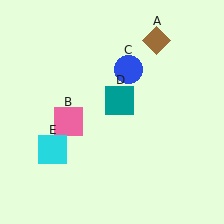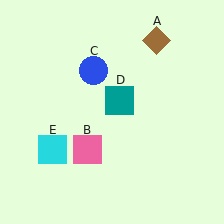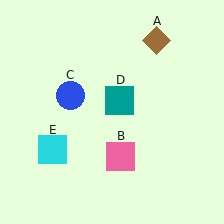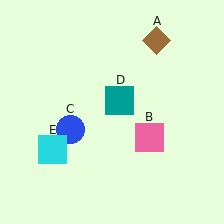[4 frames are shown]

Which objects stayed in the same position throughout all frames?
Brown diamond (object A) and teal square (object D) and cyan square (object E) remained stationary.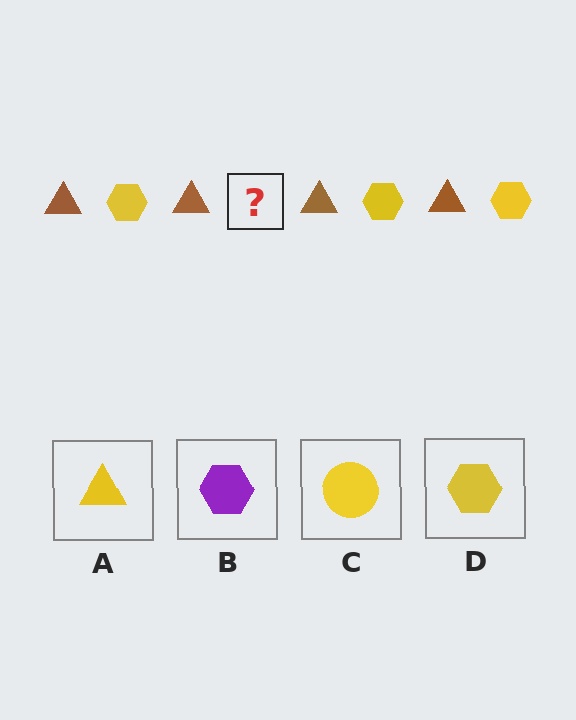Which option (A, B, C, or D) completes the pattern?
D.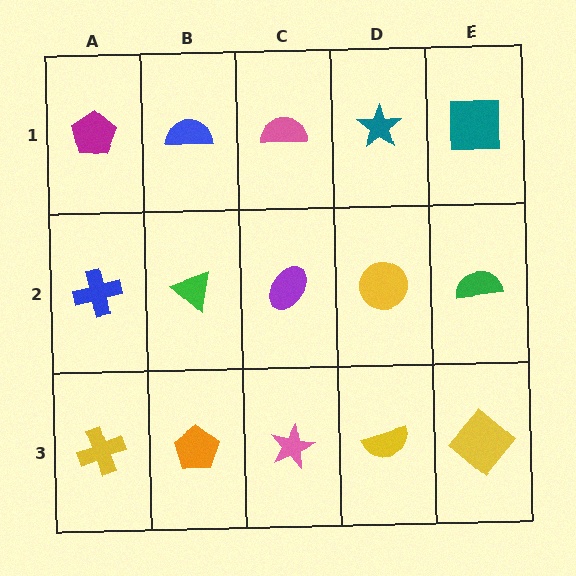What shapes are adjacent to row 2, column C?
A pink semicircle (row 1, column C), a pink star (row 3, column C), a green triangle (row 2, column B), a yellow circle (row 2, column D).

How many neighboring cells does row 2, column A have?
3.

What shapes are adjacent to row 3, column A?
A blue cross (row 2, column A), an orange pentagon (row 3, column B).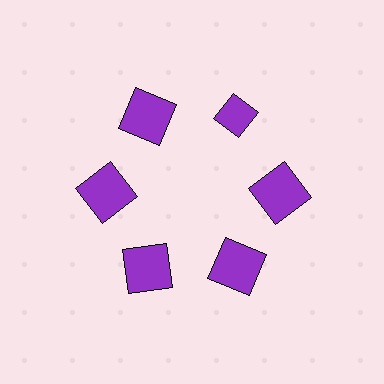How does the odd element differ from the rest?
It has a different shape: diamond instead of square.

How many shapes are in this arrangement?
There are 6 shapes arranged in a ring pattern.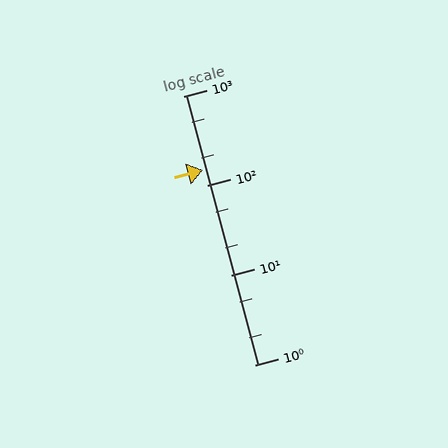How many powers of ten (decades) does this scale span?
The scale spans 3 decades, from 1 to 1000.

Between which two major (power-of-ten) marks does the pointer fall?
The pointer is between 100 and 1000.